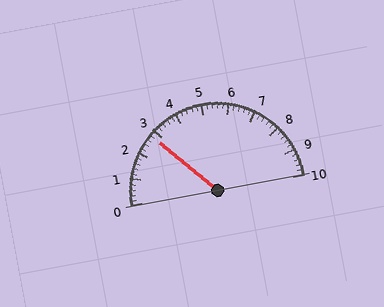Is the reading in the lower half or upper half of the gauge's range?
The reading is in the lower half of the range (0 to 10).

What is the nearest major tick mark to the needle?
The nearest major tick mark is 3.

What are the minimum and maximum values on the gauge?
The gauge ranges from 0 to 10.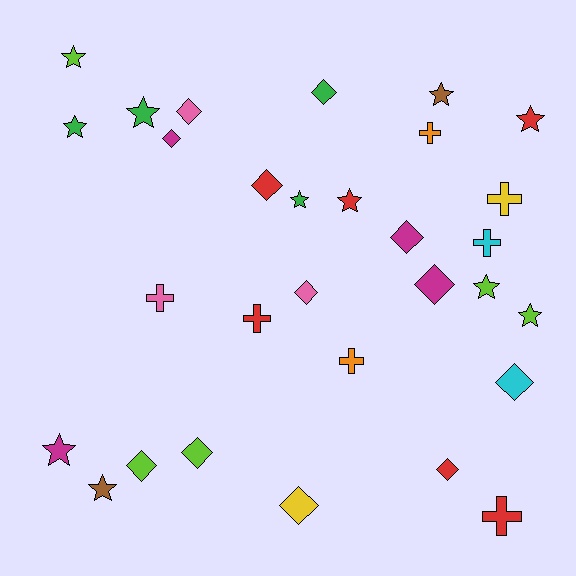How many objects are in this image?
There are 30 objects.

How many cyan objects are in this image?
There are 2 cyan objects.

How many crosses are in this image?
There are 7 crosses.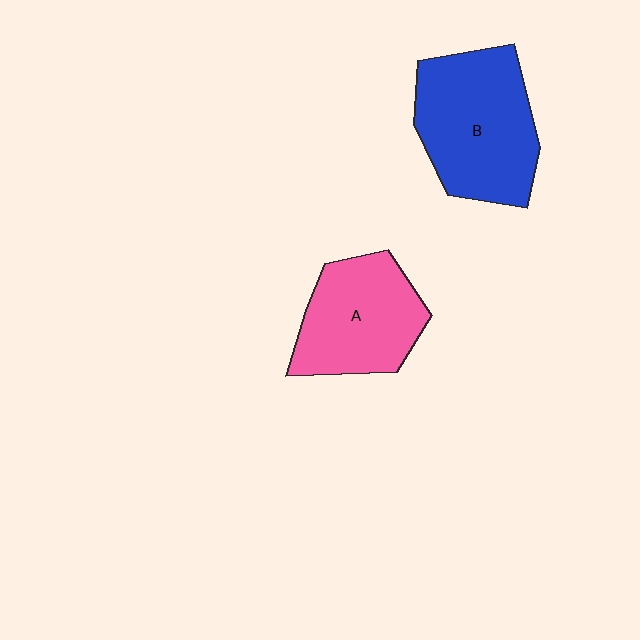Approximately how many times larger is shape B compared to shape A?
Approximately 1.3 times.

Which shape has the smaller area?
Shape A (pink).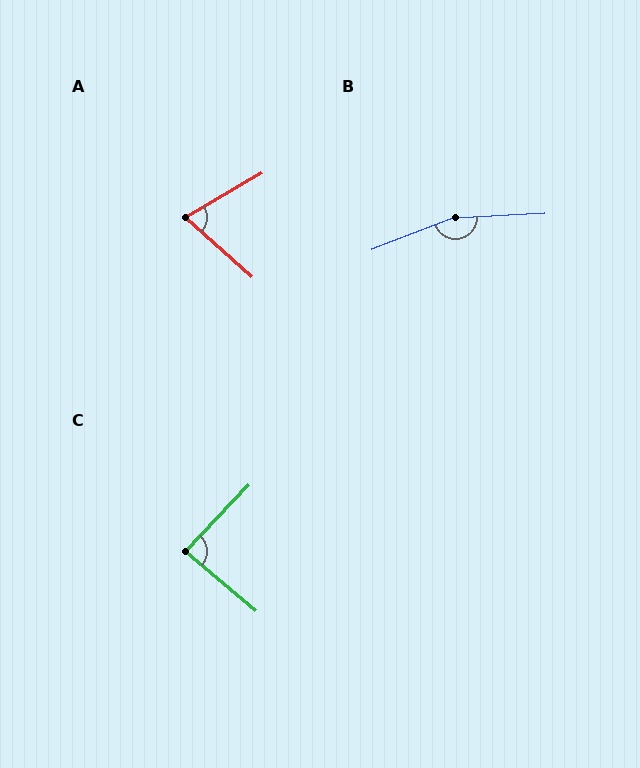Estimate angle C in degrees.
Approximately 86 degrees.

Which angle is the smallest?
A, at approximately 72 degrees.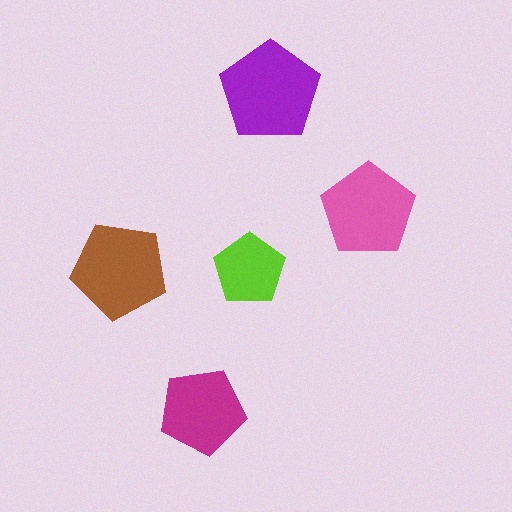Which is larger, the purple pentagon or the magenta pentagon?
The purple one.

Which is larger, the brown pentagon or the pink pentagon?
The brown one.